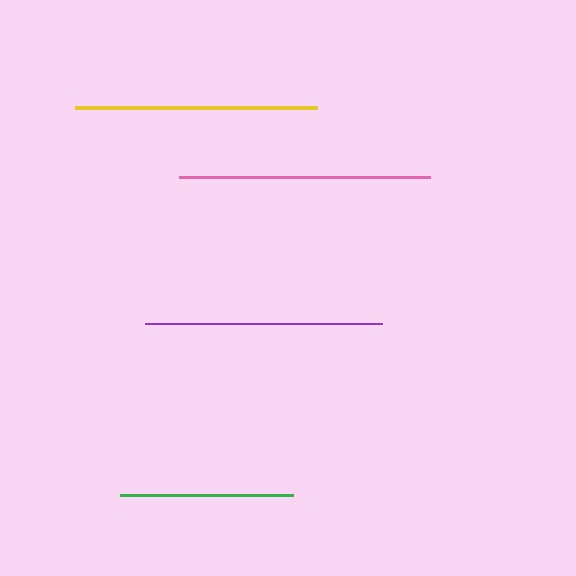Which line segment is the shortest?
The green line is the shortest at approximately 173 pixels.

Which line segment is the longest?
The pink line is the longest at approximately 250 pixels.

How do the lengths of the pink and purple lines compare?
The pink and purple lines are approximately the same length.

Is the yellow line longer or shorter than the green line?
The yellow line is longer than the green line.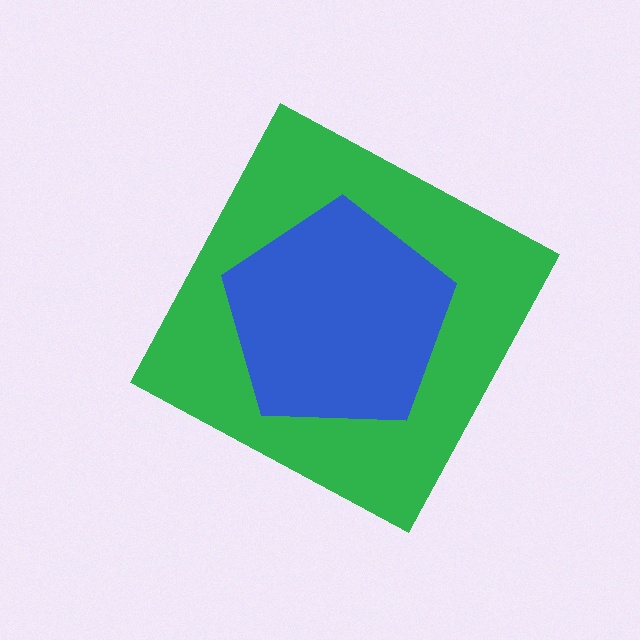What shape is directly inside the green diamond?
The blue pentagon.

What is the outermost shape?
The green diamond.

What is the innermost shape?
The blue pentagon.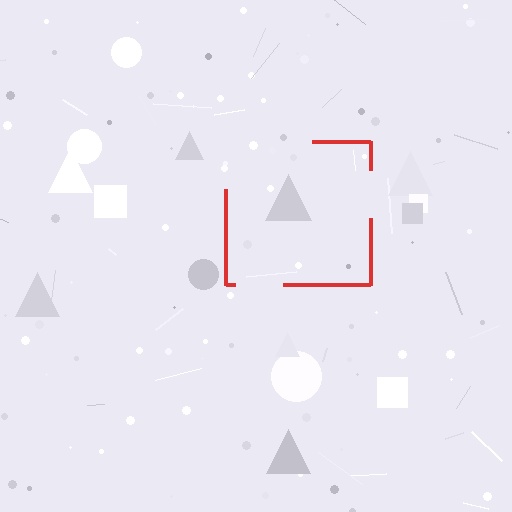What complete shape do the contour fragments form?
The contour fragments form a square.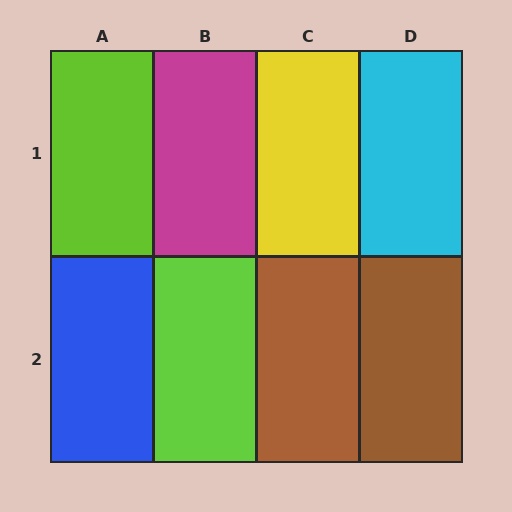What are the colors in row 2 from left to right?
Blue, lime, brown, brown.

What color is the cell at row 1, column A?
Lime.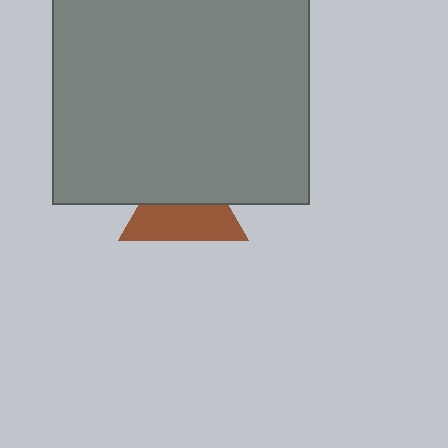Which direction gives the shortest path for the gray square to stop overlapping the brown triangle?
Moving up gives the shortest separation.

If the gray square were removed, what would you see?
You would see the complete brown triangle.